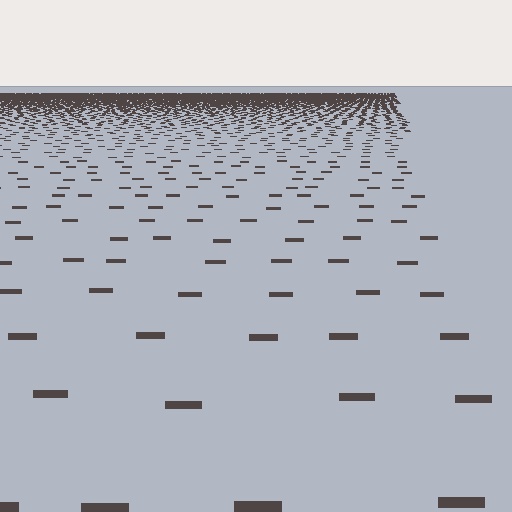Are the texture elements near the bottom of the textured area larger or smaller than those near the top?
Larger. Near the bottom, elements are closer to the viewer and appear at a bigger on-screen size.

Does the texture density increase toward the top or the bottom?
Density increases toward the top.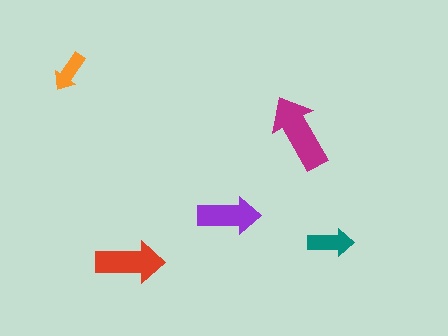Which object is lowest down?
The red arrow is bottommost.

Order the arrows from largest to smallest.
the magenta one, the red one, the purple one, the teal one, the orange one.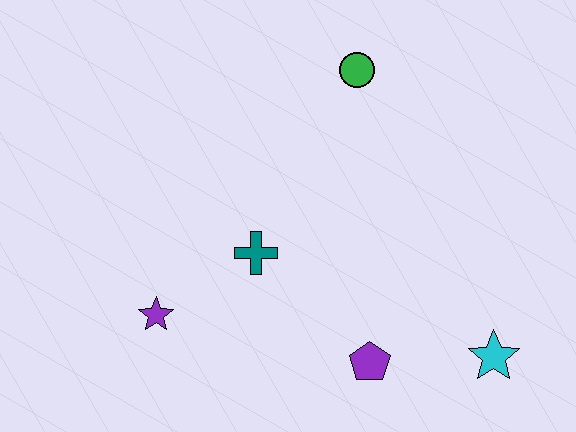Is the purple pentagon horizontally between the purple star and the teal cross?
No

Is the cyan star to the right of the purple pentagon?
Yes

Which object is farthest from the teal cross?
The cyan star is farthest from the teal cross.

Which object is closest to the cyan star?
The purple pentagon is closest to the cyan star.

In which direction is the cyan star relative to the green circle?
The cyan star is below the green circle.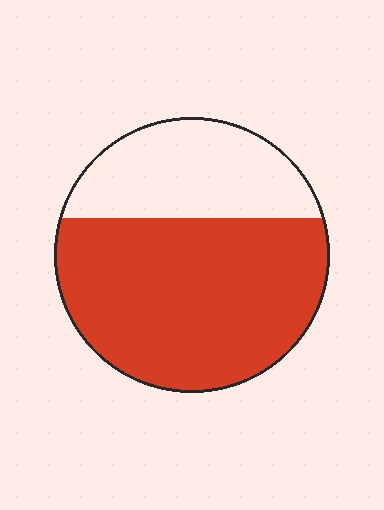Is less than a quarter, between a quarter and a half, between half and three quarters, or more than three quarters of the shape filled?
Between half and three quarters.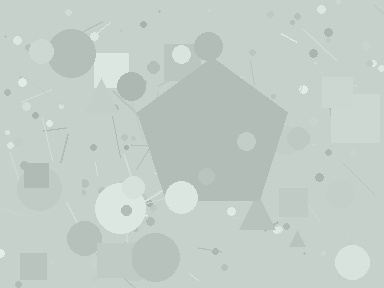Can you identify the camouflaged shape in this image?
The camouflaged shape is a pentagon.